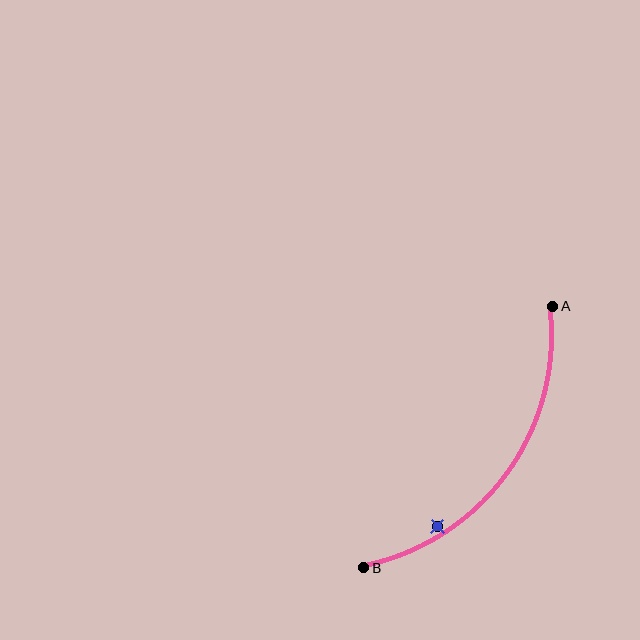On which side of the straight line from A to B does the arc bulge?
The arc bulges below and to the right of the straight line connecting A and B.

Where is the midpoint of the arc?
The arc midpoint is the point on the curve farthest from the straight line joining A and B. It sits below and to the right of that line.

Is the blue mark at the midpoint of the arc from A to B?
No — the blue mark does not lie on the arc at all. It sits slightly inside the curve.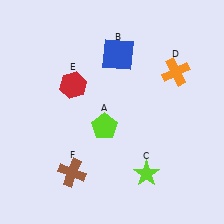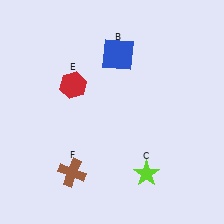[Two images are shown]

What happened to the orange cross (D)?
The orange cross (D) was removed in Image 2. It was in the top-right area of Image 1.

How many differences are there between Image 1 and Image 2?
There are 2 differences between the two images.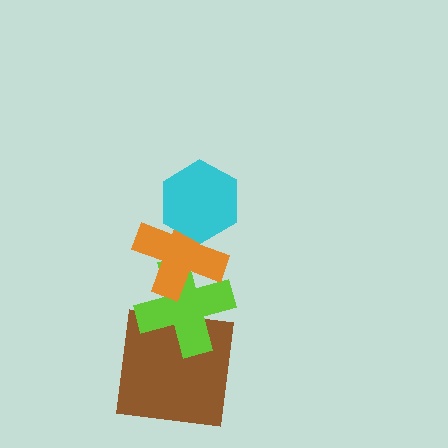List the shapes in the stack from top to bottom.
From top to bottom: the cyan hexagon, the orange cross, the lime cross, the brown square.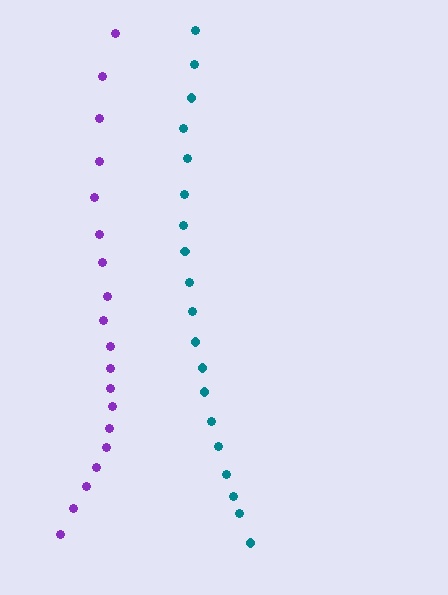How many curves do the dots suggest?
There are 2 distinct paths.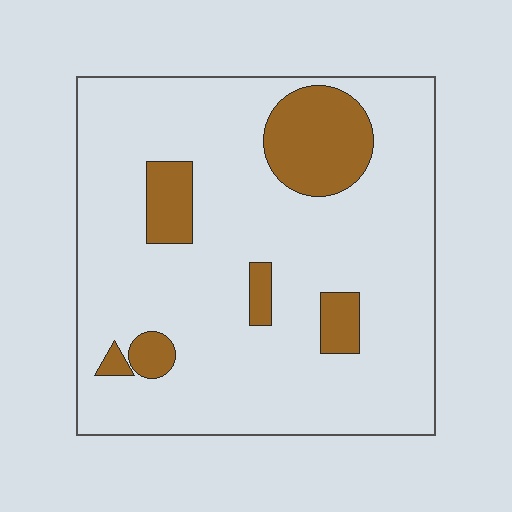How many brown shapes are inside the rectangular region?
6.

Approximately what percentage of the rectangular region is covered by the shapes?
Approximately 15%.